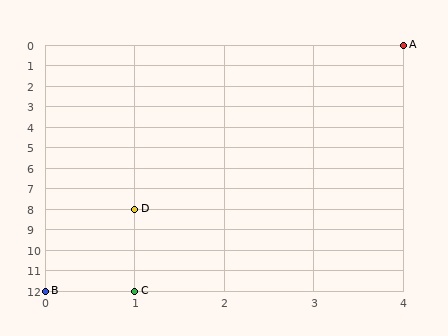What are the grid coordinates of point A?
Point A is at grid coordinates (4, 0).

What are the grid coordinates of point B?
Point B is at grid coordinates (0, 12).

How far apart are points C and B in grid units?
Points C and B are 1 column apart.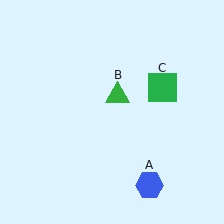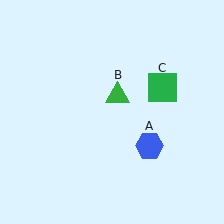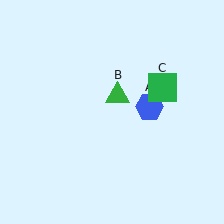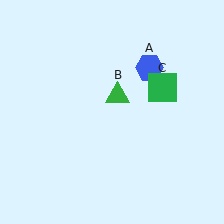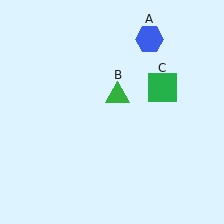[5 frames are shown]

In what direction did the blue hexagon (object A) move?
The blue hexagon (object A) moved up.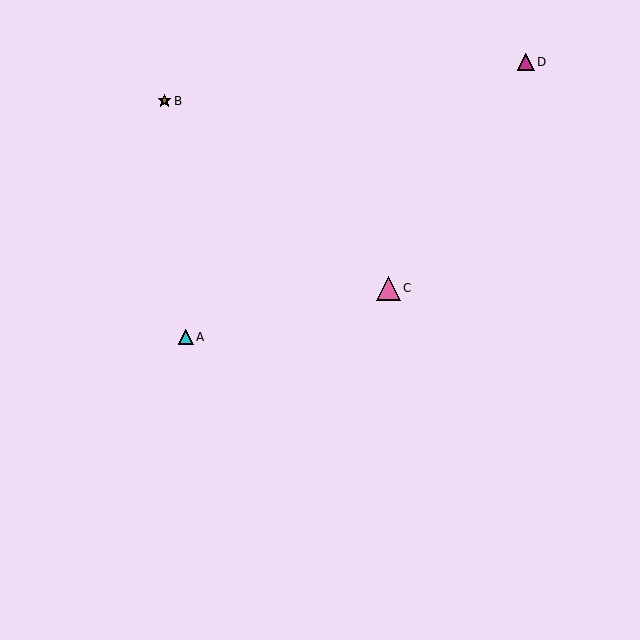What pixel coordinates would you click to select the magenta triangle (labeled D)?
Click at (526, 62) to select the magenta triangle D.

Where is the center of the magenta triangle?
The center of the magenta triangle is at (526, 62).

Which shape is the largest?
The pink triangle (labeled C) is the largest.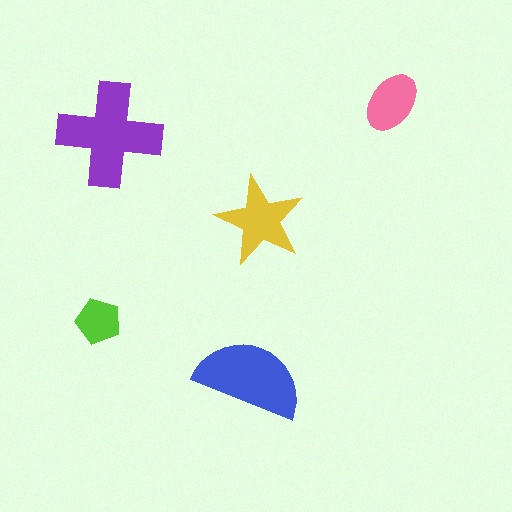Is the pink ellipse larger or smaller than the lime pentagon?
Larger.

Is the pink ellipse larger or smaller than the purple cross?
Smaller.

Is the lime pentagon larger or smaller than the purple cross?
Smaller.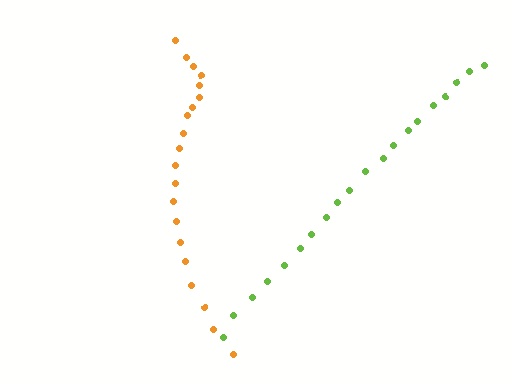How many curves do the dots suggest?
There are 2 distinct paths.